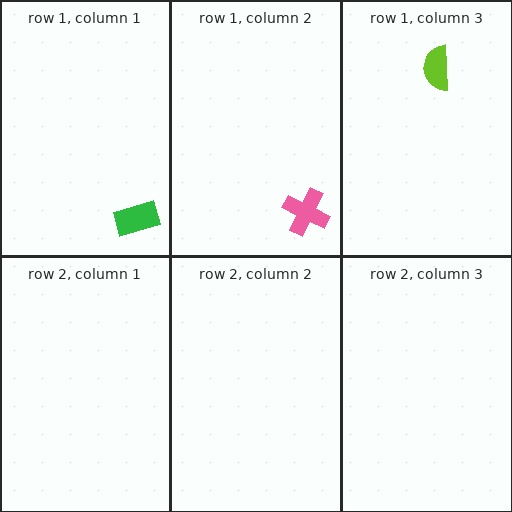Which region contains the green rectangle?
The row 1, column 1 region.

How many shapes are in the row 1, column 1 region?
1.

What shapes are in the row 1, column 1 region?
The green rectangle.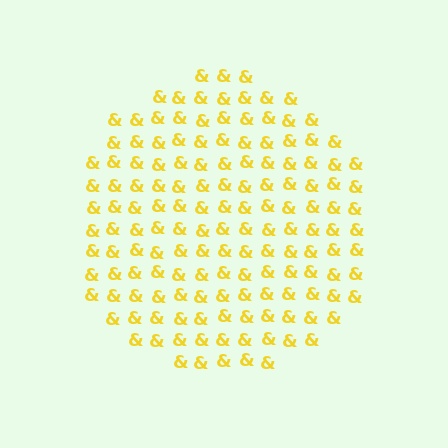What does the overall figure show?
The overall figure shows a circle.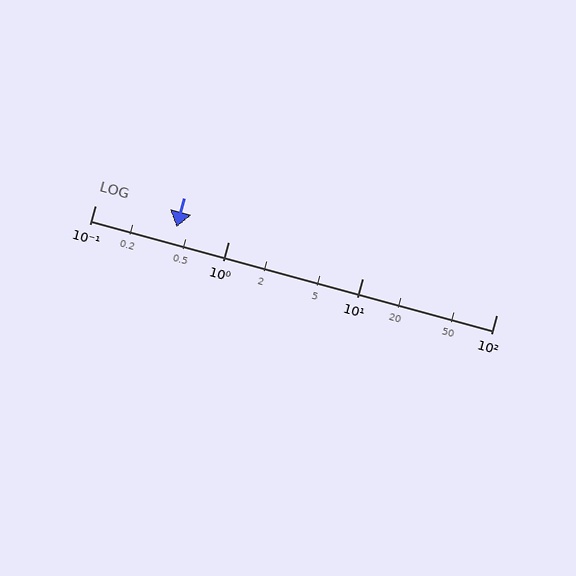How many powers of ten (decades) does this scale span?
The scale spans 3 decades, from 0.1 to 100.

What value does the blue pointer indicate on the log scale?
The pointer indicates approximately 0.41.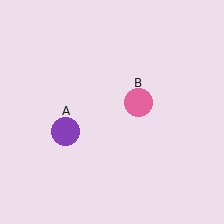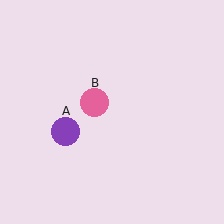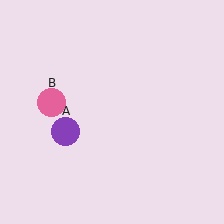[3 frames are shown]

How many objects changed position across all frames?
1 object changed position: pink circle (object B).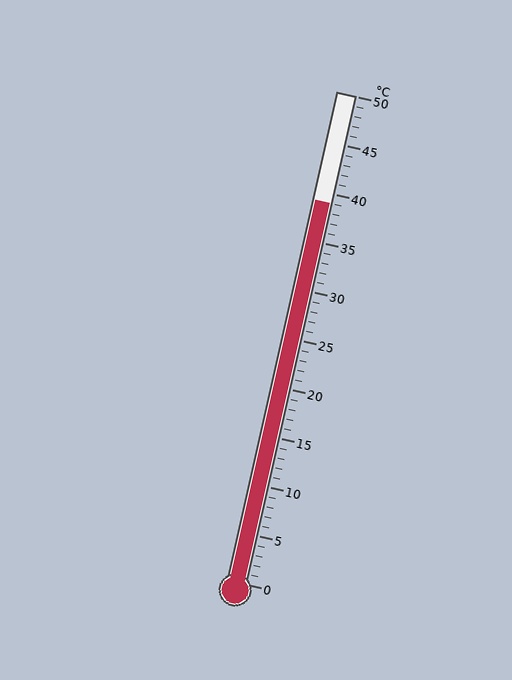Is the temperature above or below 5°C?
The temperature is above 5°C.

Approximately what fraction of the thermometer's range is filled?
The thermometer is filled to approximately 80% of its range.